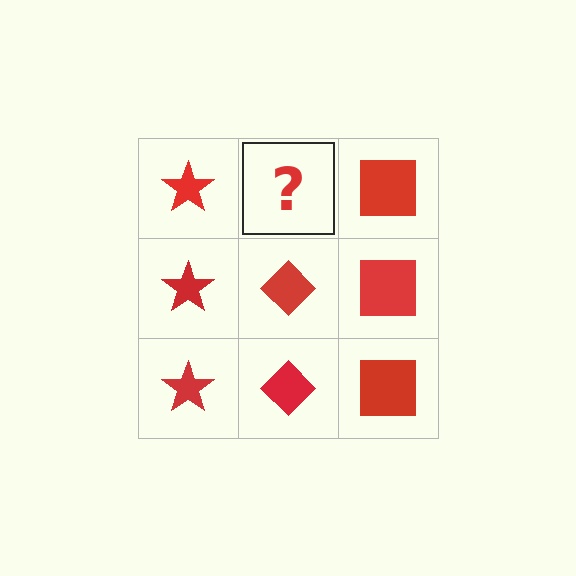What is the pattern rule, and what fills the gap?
The rule is that each column has a consistent shape. The gap should be filled with a red diamond.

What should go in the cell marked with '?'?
The missing cell should contain a red diamond.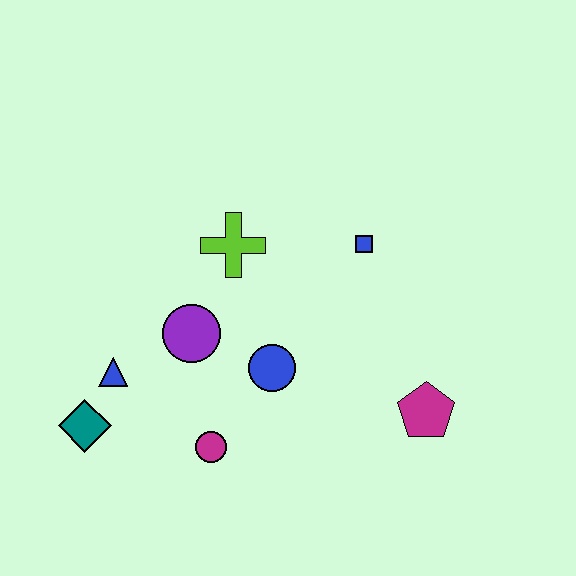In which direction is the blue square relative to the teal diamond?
The blue square is to the right of the teal diamond.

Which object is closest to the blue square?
The lime cross is closest to the blue square.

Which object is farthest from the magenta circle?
The blue square is farthest from the magenta circle.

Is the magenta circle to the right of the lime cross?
No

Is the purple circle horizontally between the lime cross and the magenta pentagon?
No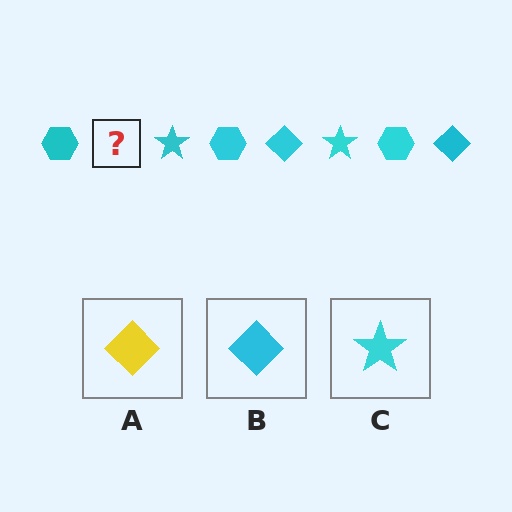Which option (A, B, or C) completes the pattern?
B.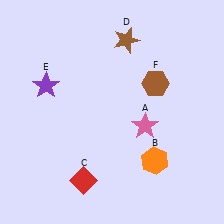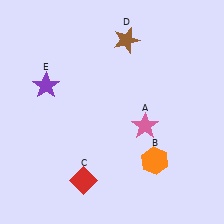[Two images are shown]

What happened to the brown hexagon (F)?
The brown hexagon (F) was removed in Image 2. It was in the top-right area of Image 1.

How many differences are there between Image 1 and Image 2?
There is 1 difference between the two images.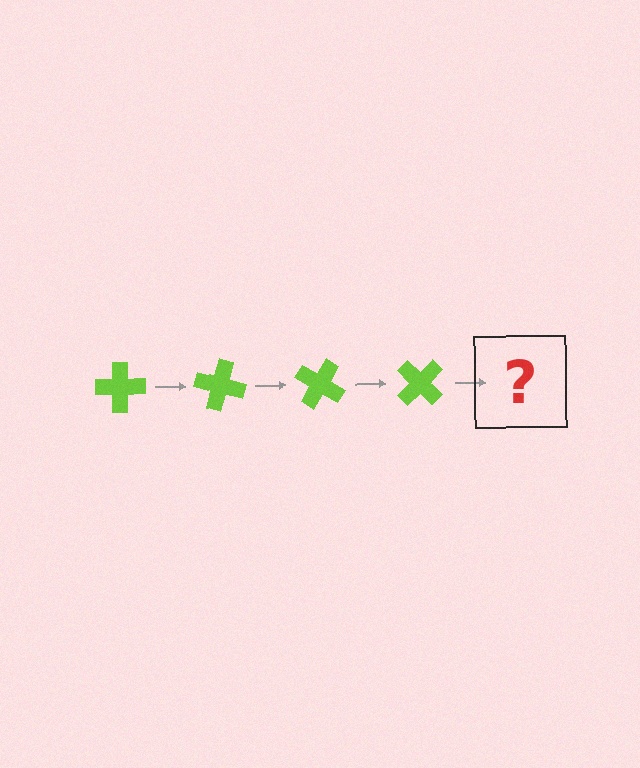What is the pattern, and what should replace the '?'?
The pattern is that the cross rotates 15 degrees each step. The '?' should be a lime cross rotated 60 degrees.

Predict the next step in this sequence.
The next step is a lime cross rotated 60 degrees.